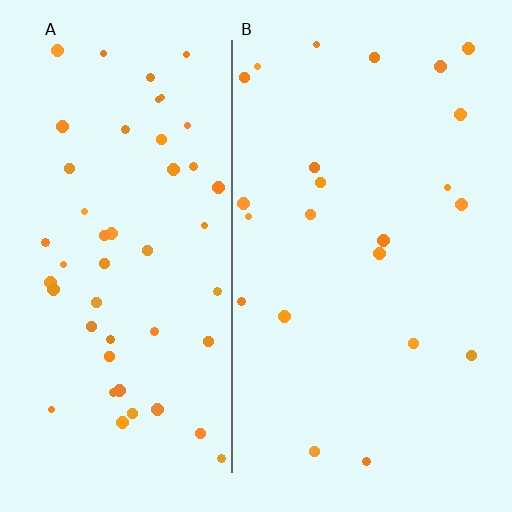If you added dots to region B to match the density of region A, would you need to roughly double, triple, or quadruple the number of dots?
Approximately double.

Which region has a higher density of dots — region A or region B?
A (the left).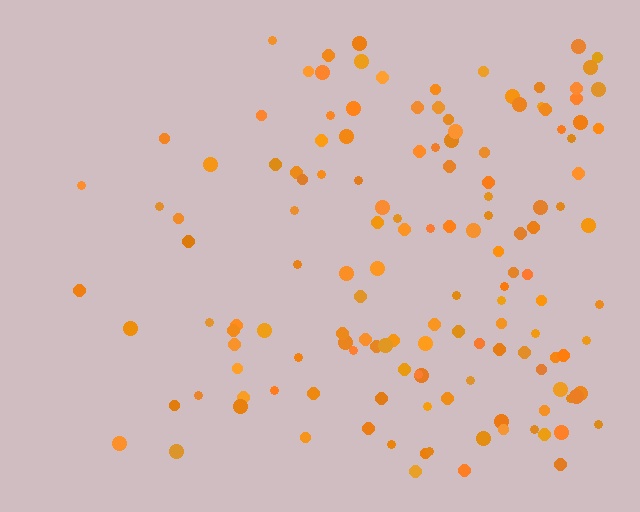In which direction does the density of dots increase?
From left to right, with the right side densest.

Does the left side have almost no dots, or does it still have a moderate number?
Still a moderate number, just noticeably fewer than the right.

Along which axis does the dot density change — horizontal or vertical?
Horizontal.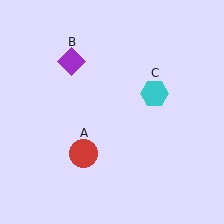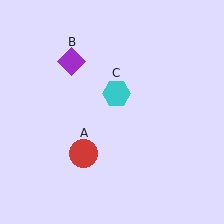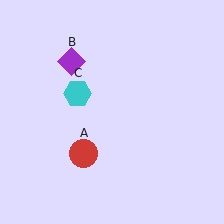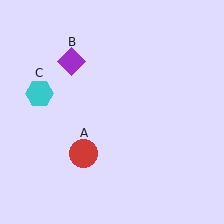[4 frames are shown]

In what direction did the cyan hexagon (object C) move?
The cyan hexagon (object C) moved left.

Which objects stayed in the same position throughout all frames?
Red circle (object A) and purple diamond (object B) remained stationary.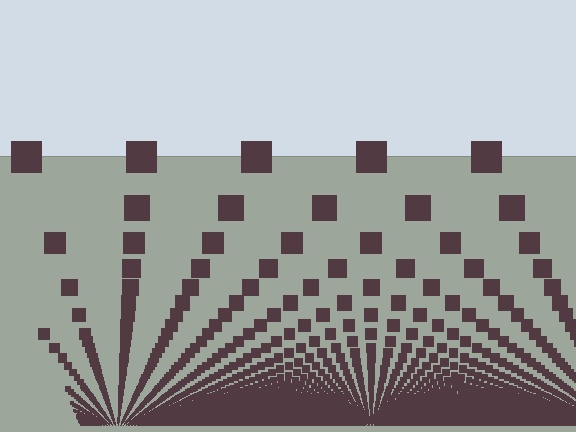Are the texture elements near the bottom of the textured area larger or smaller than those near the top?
Smaller. The gradient is inverted — elements near the bottom are smaller and denser.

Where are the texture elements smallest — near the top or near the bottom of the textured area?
Near the bottom.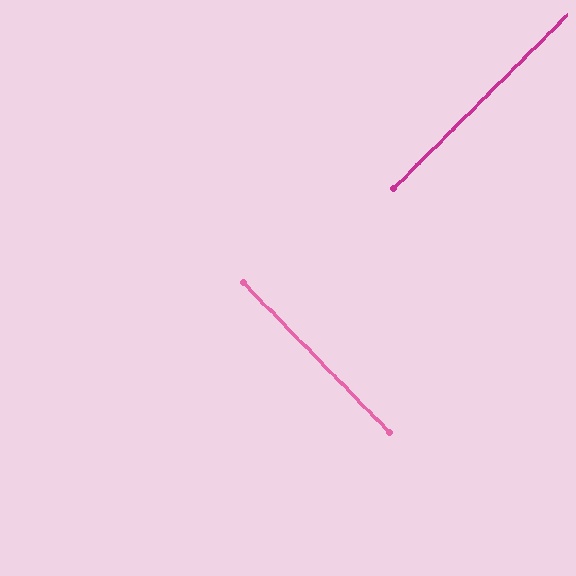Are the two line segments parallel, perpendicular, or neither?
Perpendicular — they meet at approximately 89°.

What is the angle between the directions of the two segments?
Approximately 89 degrees.